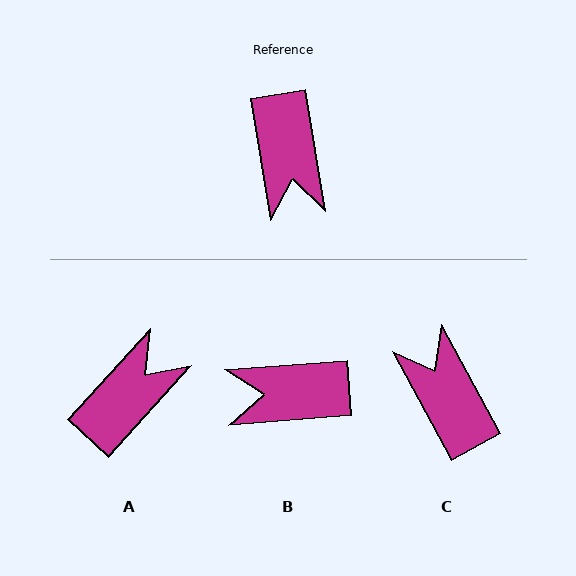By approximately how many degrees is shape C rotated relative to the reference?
Approximately 161 degrees clockwise.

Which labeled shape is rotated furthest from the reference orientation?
C, about 161 degrees away.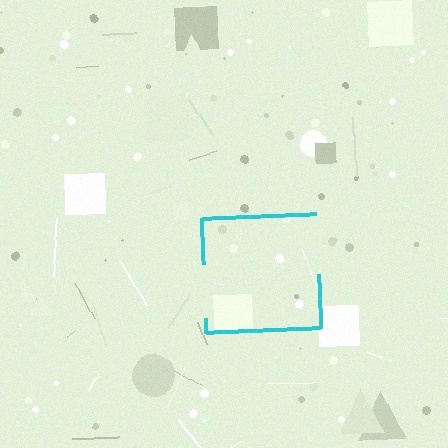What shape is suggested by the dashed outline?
The dashed outline suggests a square.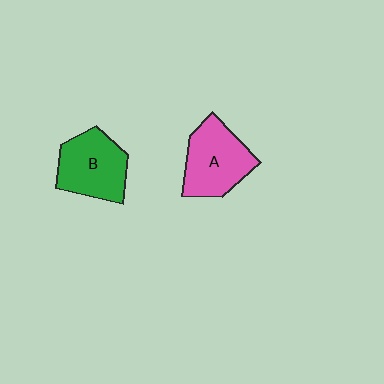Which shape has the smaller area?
Shape B (green).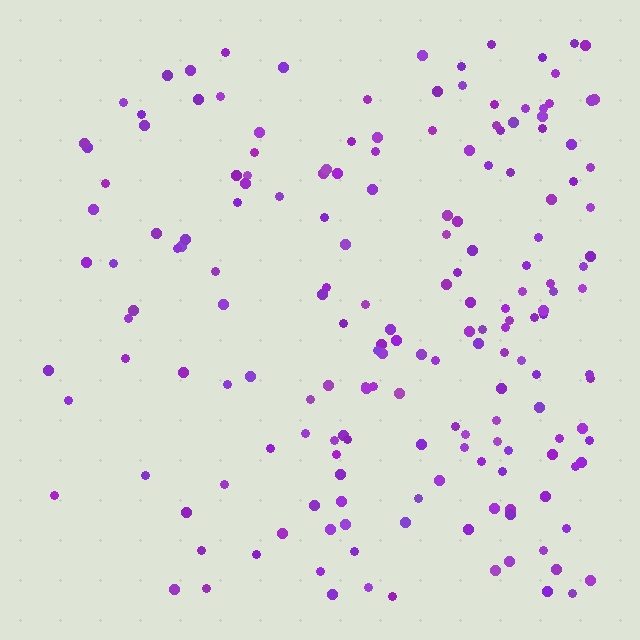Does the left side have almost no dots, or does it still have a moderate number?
Still a moderate number, just noticeably fewer than the right.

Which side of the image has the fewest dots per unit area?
The left.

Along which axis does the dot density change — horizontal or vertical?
Horizontal.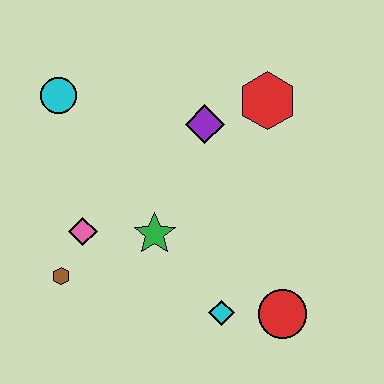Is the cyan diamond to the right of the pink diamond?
Yes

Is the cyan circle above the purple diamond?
Yes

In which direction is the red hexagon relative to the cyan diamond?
The red hexagon is above the cyan diamond.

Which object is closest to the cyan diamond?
The red circle is closest to the cyan diamond.